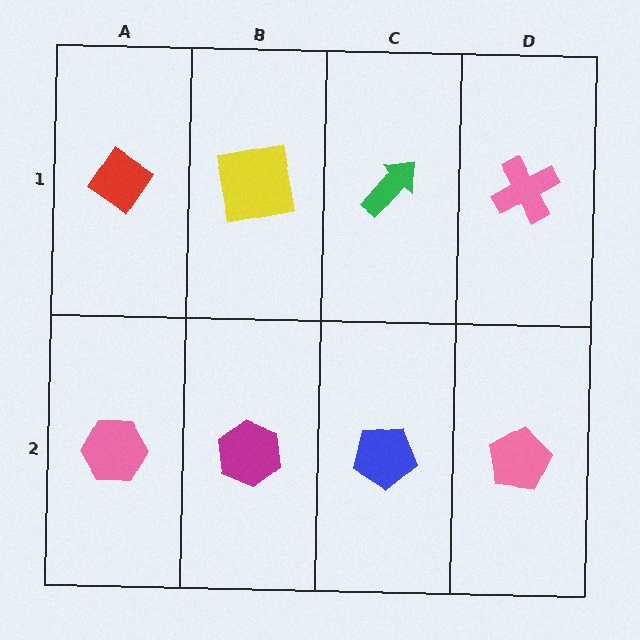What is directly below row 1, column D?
A pink pentagon.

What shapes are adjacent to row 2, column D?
A pink cross (row 1, column D), a blue pentagon (row 2, column C).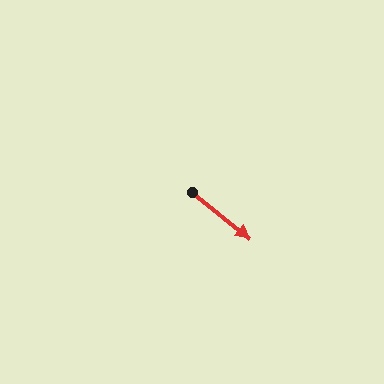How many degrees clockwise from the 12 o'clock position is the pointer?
Approximately 129 degrees.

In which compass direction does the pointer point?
Southeast.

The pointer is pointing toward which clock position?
Roughly 4 o'clock.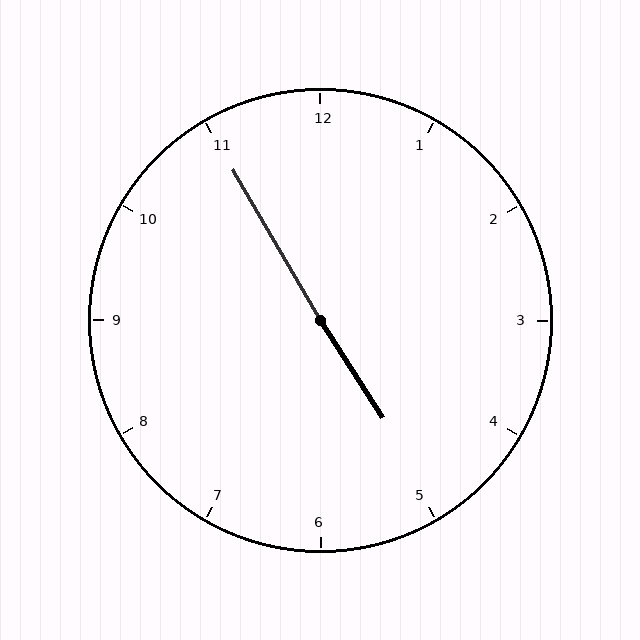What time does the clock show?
4:55.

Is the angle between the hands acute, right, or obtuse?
It is obtuse.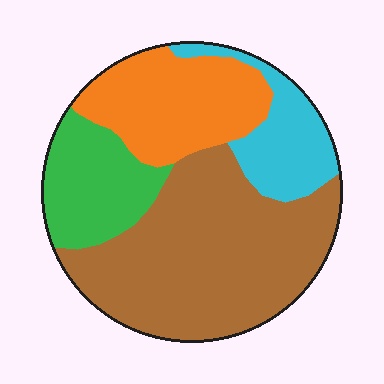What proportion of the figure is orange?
Orange takes up about one fifth (1/5) of the figure.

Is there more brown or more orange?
Brown.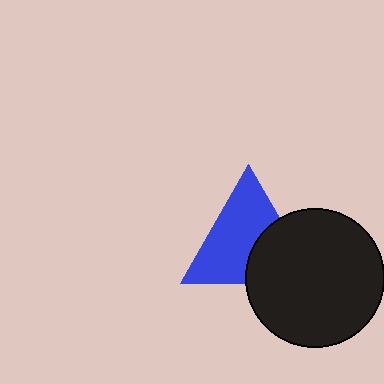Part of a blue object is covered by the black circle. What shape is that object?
It is a triangle.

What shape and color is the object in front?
The object in front is a black circle.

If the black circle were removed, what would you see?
You would see the complete blue triangle.